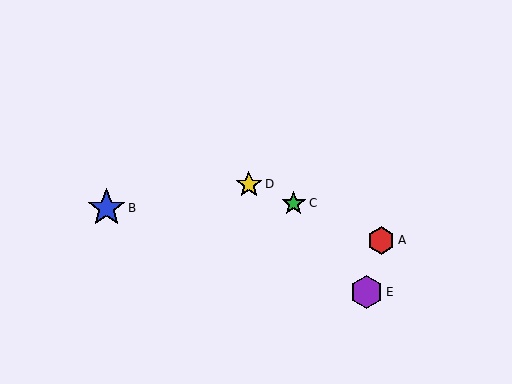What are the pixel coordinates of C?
Object C is at (294, 203).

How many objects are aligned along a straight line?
3 objects (A, C, D) are aligned along a straight line.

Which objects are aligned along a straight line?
Objects A, C, D are aligned along a straight line.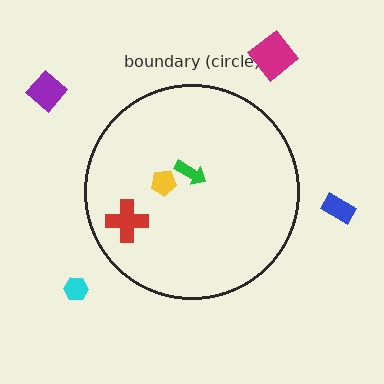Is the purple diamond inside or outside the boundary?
Outside.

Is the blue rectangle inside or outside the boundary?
Outside.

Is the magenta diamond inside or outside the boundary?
Outside.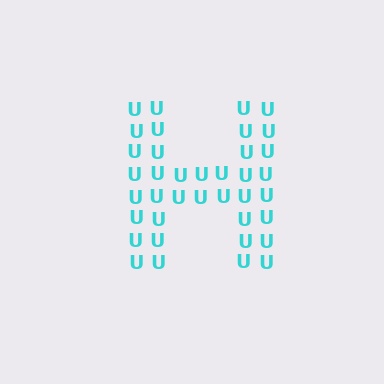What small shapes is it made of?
It is made of small letter U's.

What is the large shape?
The large shape is the letter H.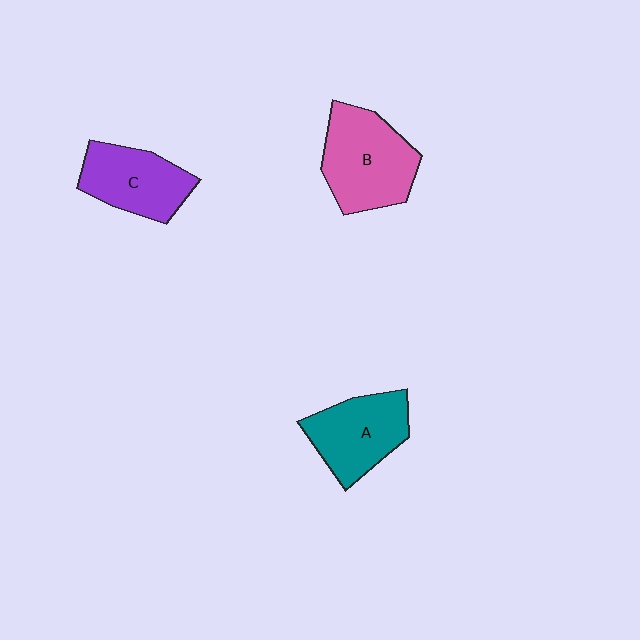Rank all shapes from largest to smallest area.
From largest to smallest: B (pink), A (teal), C (purple).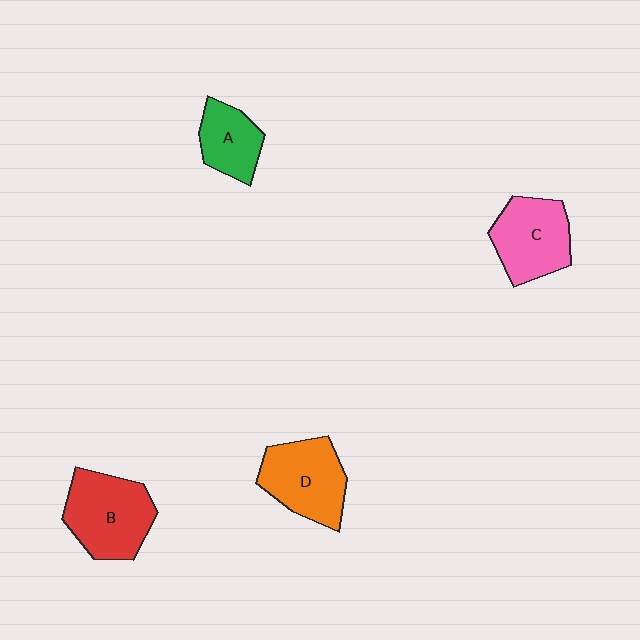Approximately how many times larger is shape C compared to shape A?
Approximately 1.4 times.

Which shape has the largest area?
Shape B (red).